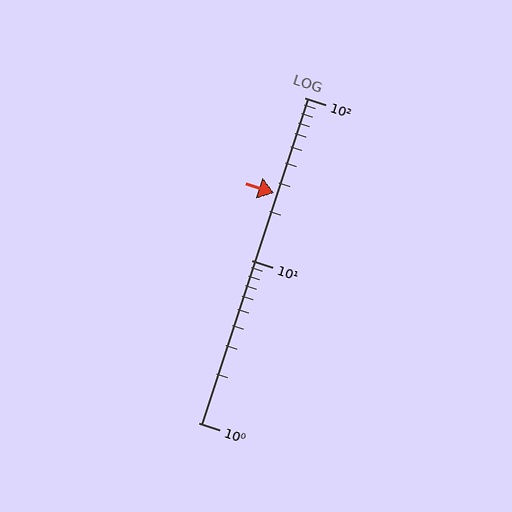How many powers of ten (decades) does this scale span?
The scale spans 2 decades, from 1 to 100.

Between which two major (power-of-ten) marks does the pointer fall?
The pointer is between 10 and 100.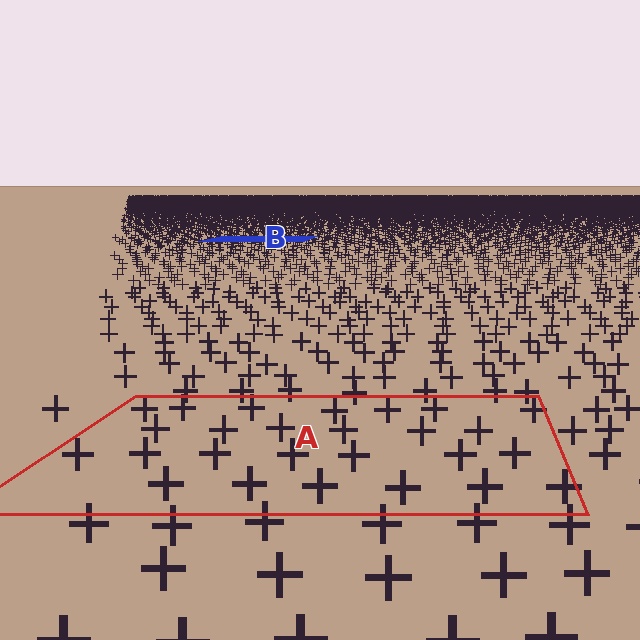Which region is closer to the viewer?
Region A is closer. The texture elements there are larger and more spread out.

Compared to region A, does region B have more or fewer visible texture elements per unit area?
Region B has more texture elements per unit area — they are packed more densely because it is farther away.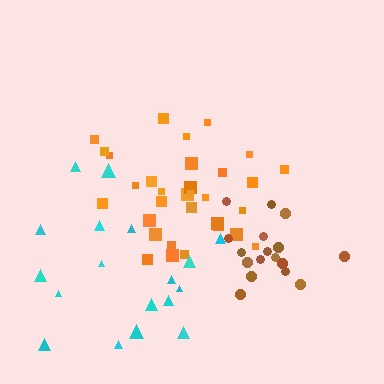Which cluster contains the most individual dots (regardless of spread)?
Orange (32).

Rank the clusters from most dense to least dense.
brown, orange, cyan.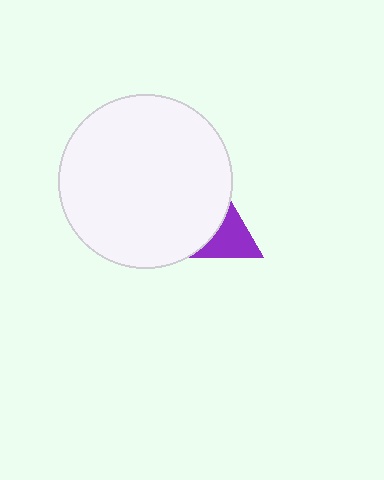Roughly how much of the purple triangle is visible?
A small part of it is visible (roughly 34%).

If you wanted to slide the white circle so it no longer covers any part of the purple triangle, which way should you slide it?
Slide it left — that is the most direct way to separate the two shapes.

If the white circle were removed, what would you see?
You would see the complete purple triangle.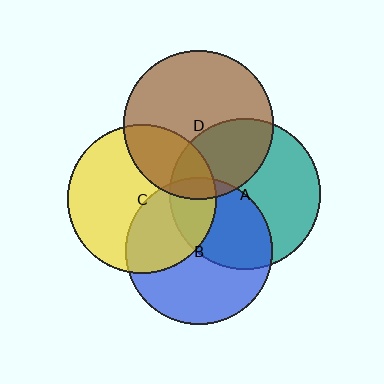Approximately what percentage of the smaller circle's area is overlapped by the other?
Approximately 35%.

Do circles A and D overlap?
Yes.